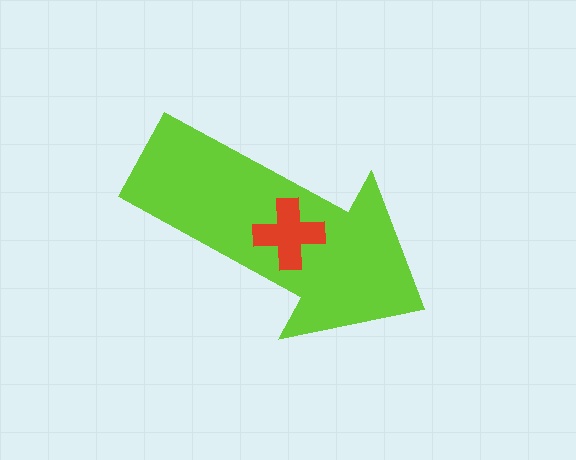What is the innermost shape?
The red cross.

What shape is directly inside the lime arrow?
The red cross.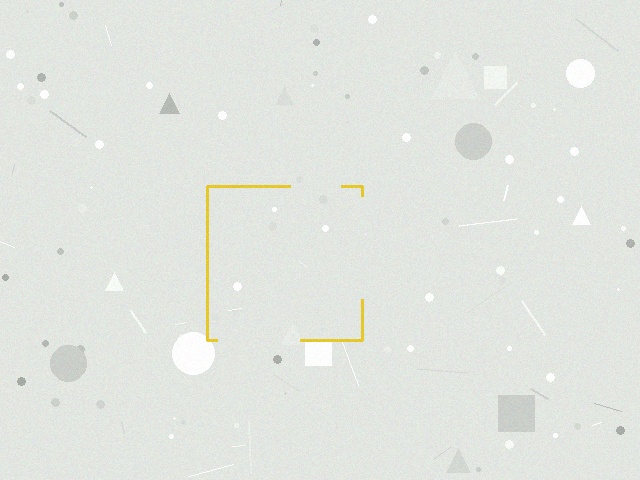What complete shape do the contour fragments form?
The contour fragments form a square.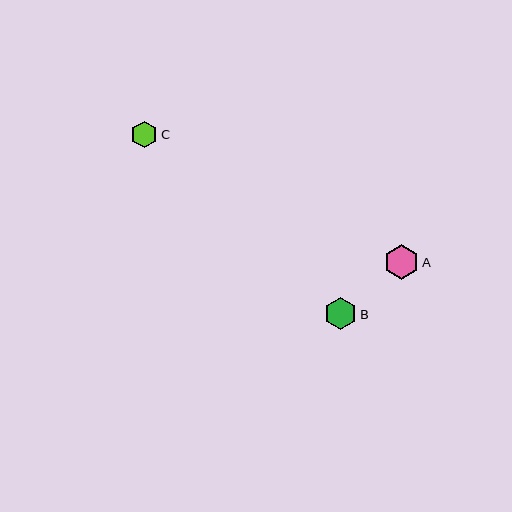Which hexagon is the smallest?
Hexagon C is the smallest with a size of approximately 27 pixels.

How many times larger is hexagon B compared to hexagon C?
Hexagon B is approximately 1.2 times the size of hexagon C.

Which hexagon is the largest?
Hexagon A is the largest with a size of approximately 35 pixels.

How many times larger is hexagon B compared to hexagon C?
Hexagon B is approximately 1.2 times the size of hexagon C.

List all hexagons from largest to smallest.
From largest to smallest: A, B, C.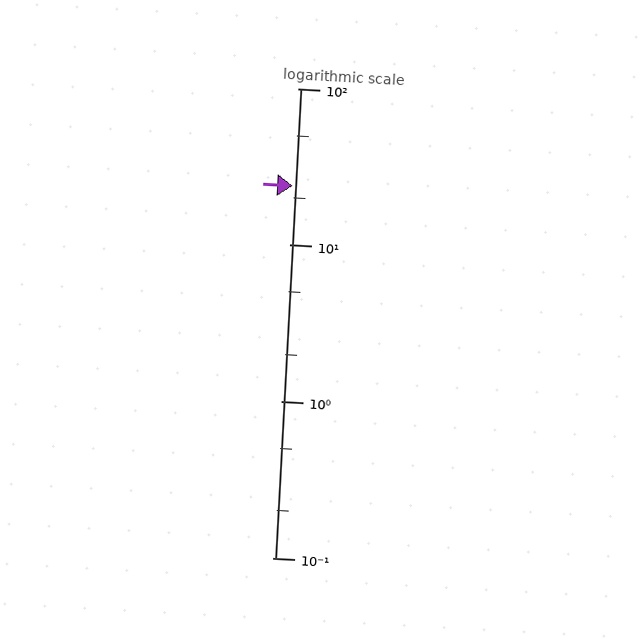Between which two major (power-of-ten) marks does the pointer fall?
The pointer is between 10 and 100.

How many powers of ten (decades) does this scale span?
The scale spans 3 decades, from 0.1 to 100.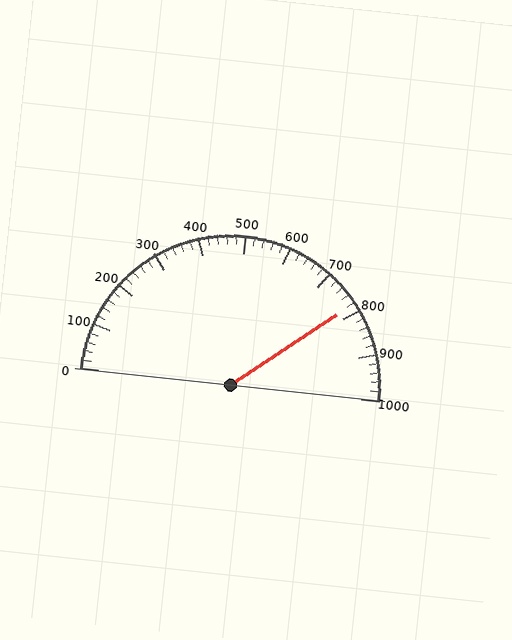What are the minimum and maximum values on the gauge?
The gauge ranges from 0 to 1000.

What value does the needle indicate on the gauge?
The needle indicates approximately 780.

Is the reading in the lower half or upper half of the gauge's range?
The reading is in the upper half of the range (0 to 1000).